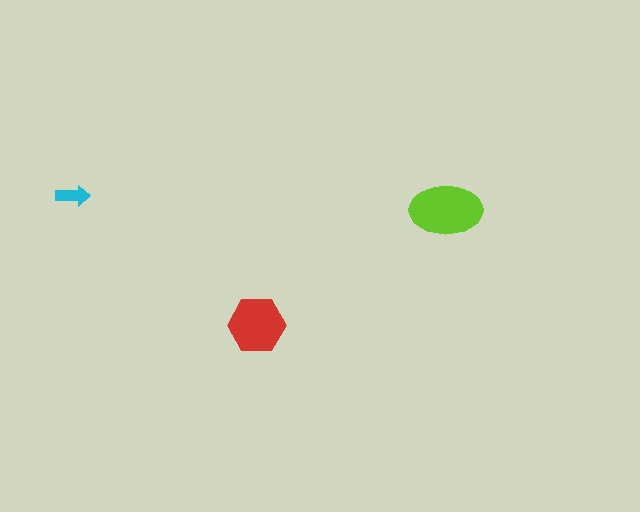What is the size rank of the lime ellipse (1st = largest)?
1st.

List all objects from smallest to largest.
The cyan arrow, the red hexagon, the lime ellipse.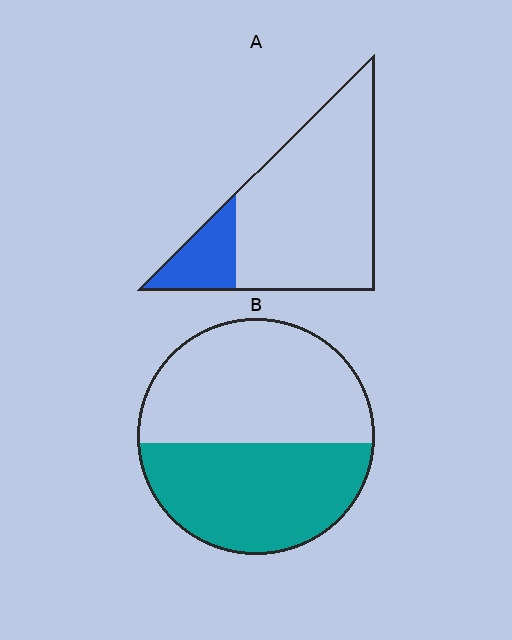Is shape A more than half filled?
No.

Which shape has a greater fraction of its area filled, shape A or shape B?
Shape B.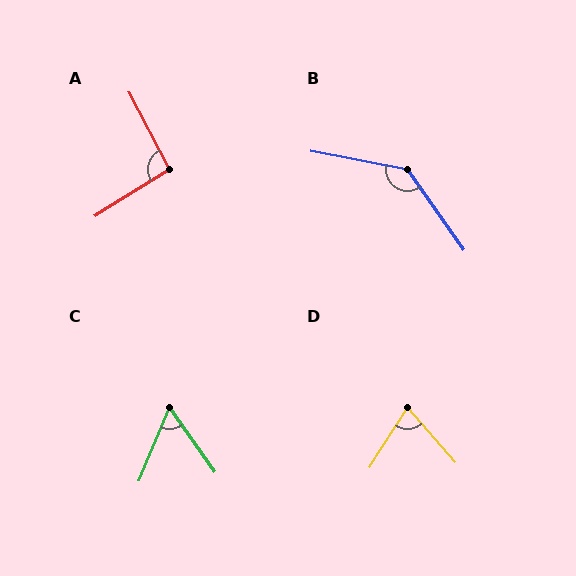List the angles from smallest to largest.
C (58°), D (74°), A (94°), B (136°).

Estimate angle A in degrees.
Approximately 94 degrees.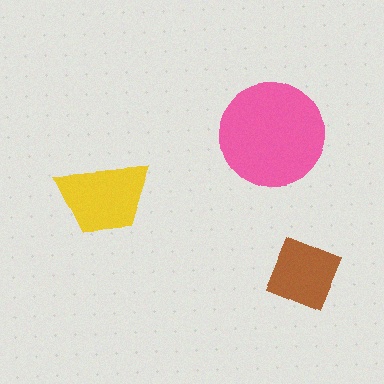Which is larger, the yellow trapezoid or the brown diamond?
The yellow trapezoid.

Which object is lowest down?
The brown diamond is bottommost.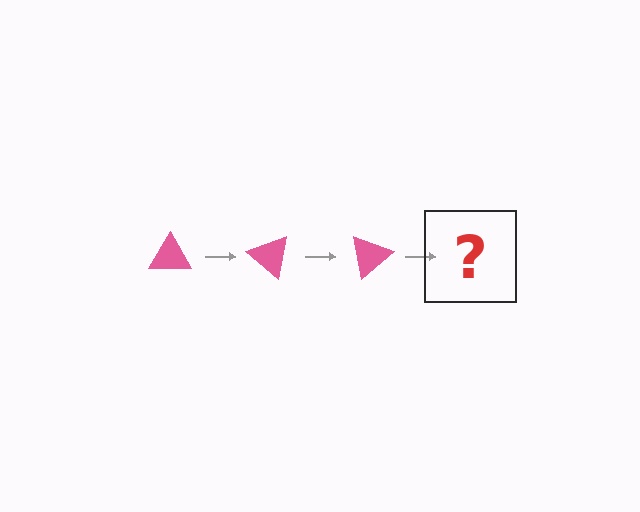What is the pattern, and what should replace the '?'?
The pattern is that the triangle rotates 40 degrees each step. The '?' should be a pink triangle rotated 120 degrees.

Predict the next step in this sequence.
The next step is a pink triangle rotated 120 degrees.